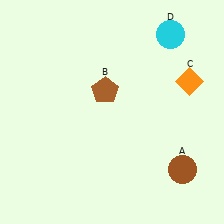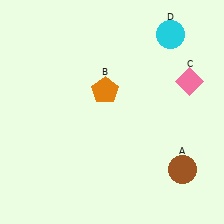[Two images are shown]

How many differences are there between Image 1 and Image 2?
There are 2 differences between the two images.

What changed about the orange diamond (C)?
In Image 1, C is orange. In Image 2, it changed to pink.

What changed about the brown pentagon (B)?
In Image 1, B is brown. In Image 2, it changed to orange.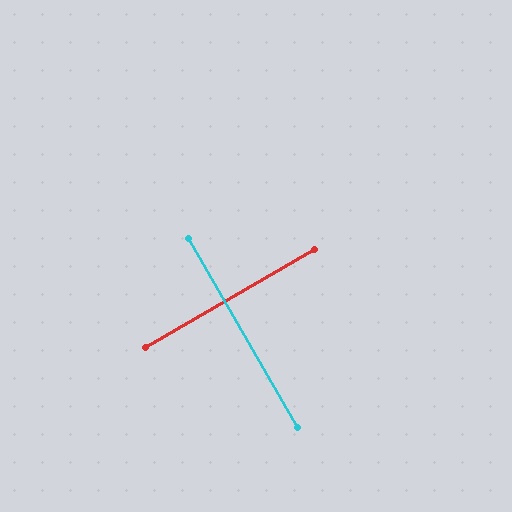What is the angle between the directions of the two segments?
Approximately 90 degrees.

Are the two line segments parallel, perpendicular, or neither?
Perpendicular — they meet at approximately 90°.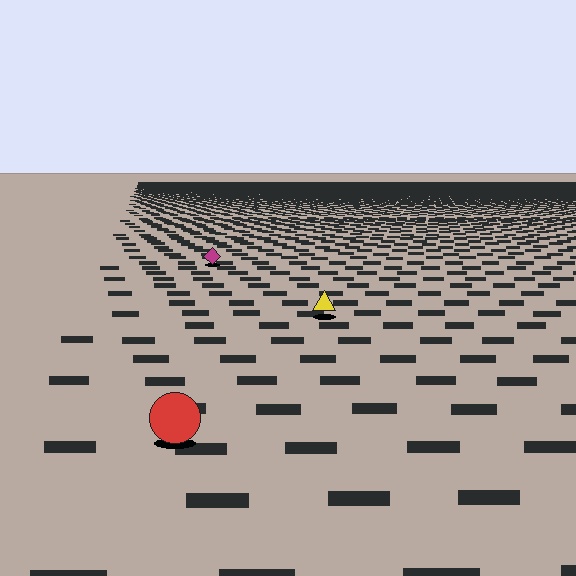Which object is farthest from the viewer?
The magenta diamond is farthest from the viewer. It appears smaller and the ground texture around it is denser.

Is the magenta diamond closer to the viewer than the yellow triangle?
No. The yellow triangle is closer — you can tell from the texture gradient: the ground texture is coarser near it.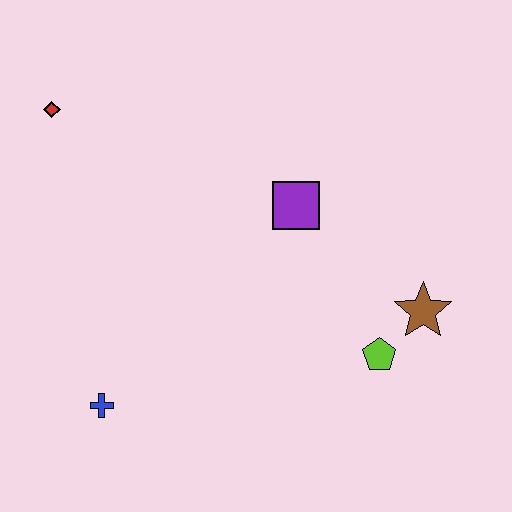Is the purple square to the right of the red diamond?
Yes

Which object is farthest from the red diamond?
The brown star is farthest from the red diamond.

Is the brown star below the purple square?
Yes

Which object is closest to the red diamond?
The purple square is closest to the red diamond.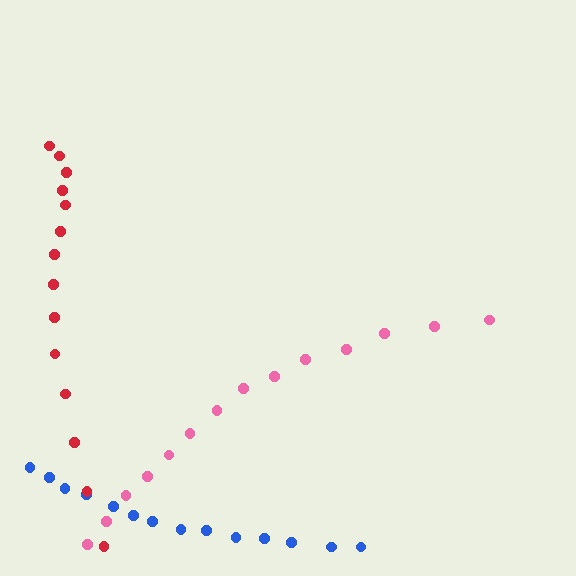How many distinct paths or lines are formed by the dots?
There are 3 distinct paths.